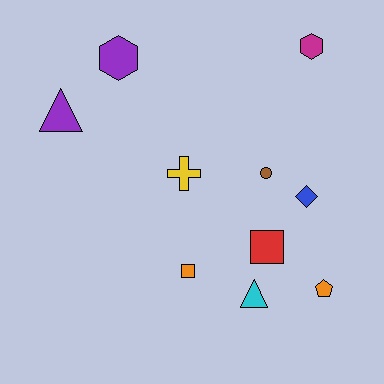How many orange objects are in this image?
There are 2 orange objects.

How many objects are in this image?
There are 10 objects.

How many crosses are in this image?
There is 1 cross.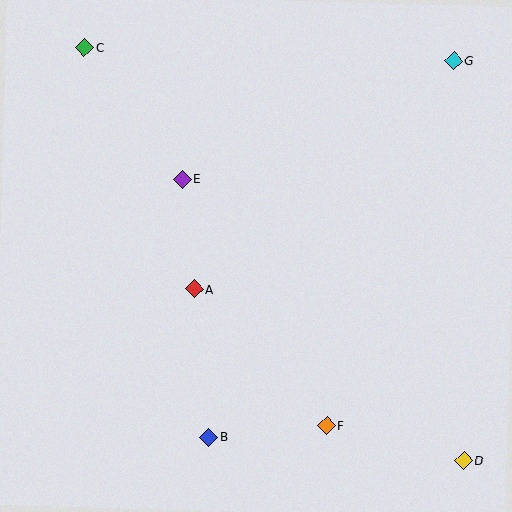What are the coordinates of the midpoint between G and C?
The midpoint between G and C is at (269, 54).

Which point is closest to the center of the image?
Point A at (194, 289) is closest to the center.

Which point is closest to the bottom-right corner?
Point D is closest to the bottom-right corner.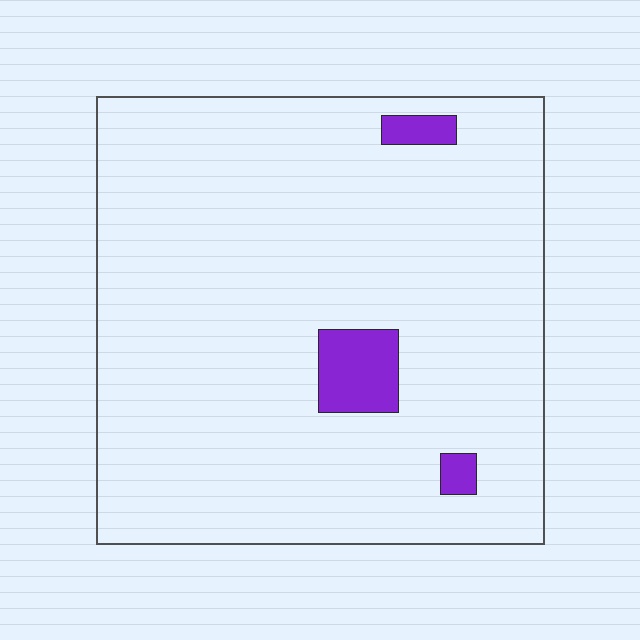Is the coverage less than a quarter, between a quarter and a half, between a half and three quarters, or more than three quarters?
Less than a quarter.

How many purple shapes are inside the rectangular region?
3.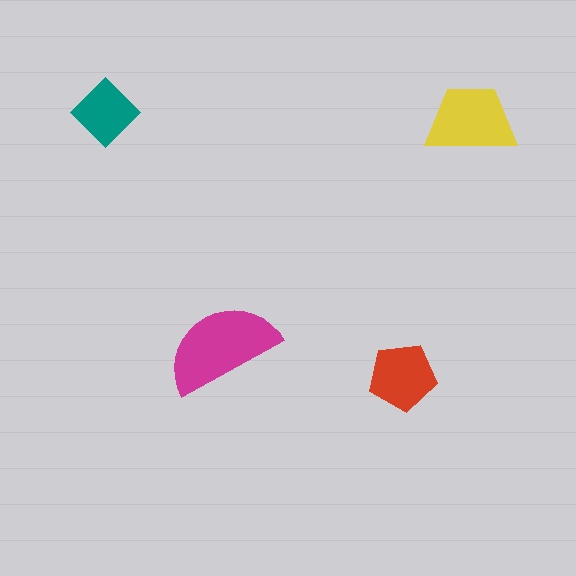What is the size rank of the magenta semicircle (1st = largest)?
1st.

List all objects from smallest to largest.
The teal diamond, the red pentagon, the yellow trapezoid, the magenta semicircle.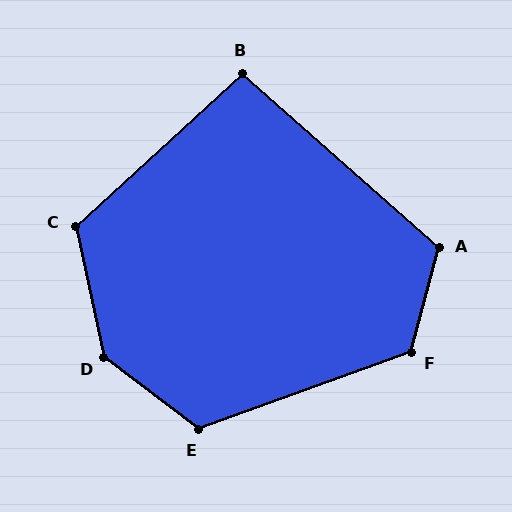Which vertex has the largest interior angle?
D, at approximately 140 degrees.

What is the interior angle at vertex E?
Approximately 123 degrees (obtuse).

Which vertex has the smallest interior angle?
B, at approximately 96 degrees.